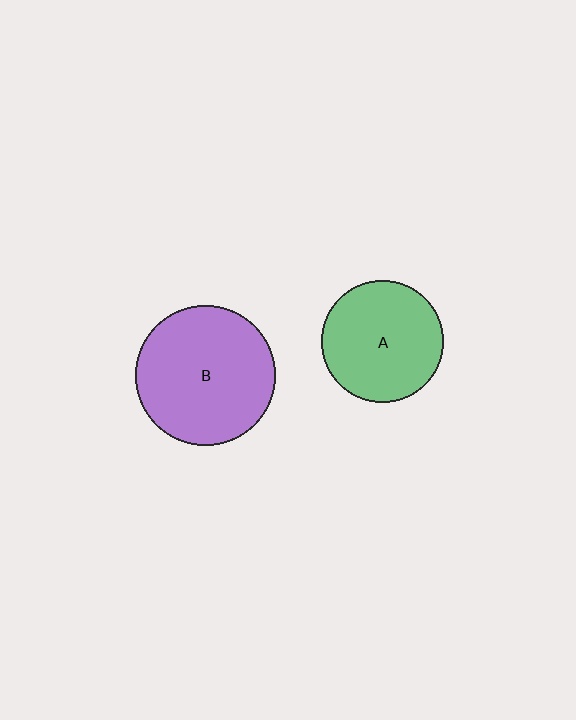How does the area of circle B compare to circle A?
Approximately 1.3 times.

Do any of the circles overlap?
No, none of the circles overlap.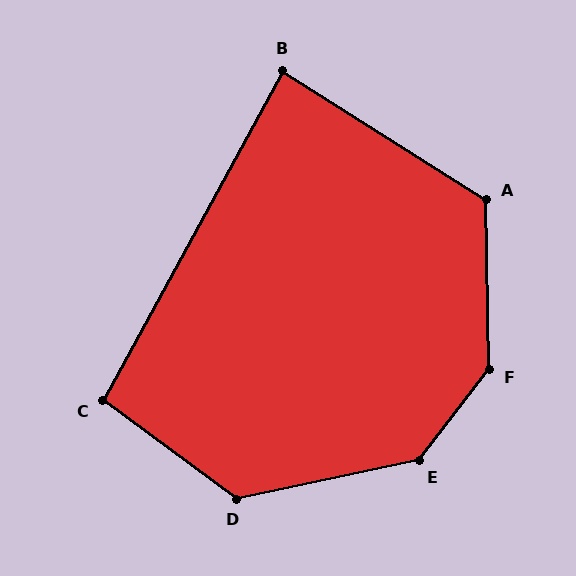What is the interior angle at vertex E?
Approximately 139 degrees (obtuse).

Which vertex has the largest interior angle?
F, at approximately 142 degrees.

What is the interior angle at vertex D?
Approximately 132 degrees (obtuse).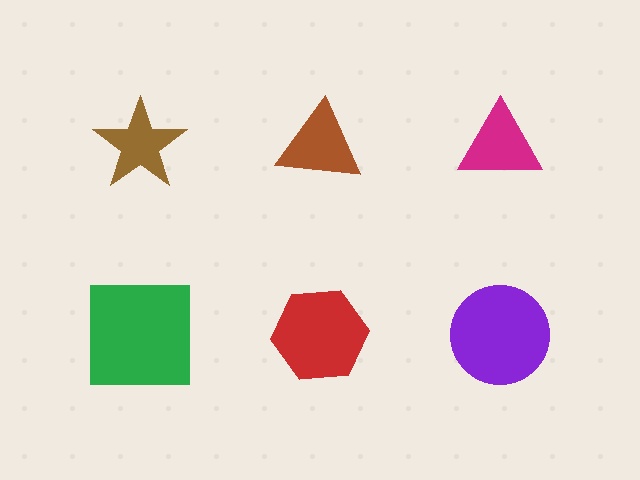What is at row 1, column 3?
A magenta triangle.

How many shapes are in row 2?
3 shapes.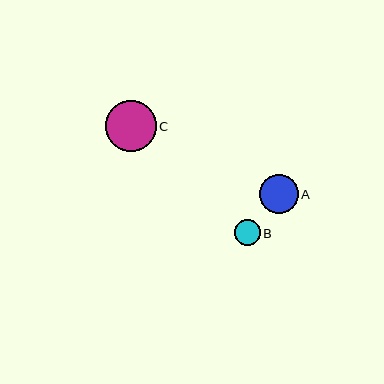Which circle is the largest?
Circle C is the largest with a size of approximately 51 pixels.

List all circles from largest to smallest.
From largest to smallest: C, A, B.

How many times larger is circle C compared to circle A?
Circle C is approximately 1.3 times the size of circle A.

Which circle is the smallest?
Circle B is the smallest with a size of approximately 26 pixels.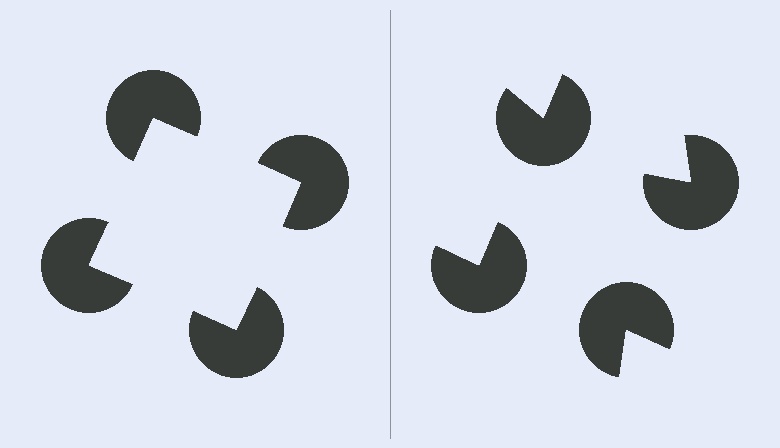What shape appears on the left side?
An illusory square.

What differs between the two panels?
The pac-man discs are positioned identically on both sides; only the wedge orientations differ. On the left they align to a square; on the right they are misaligned.